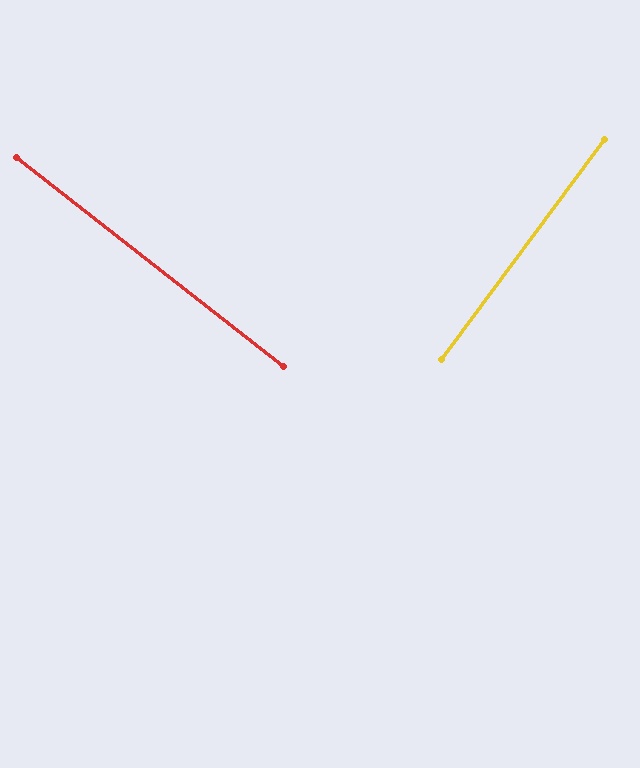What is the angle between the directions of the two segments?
Approximately 88 degrees.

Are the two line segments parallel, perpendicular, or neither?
Perpendicular — they meet at approximately 88°.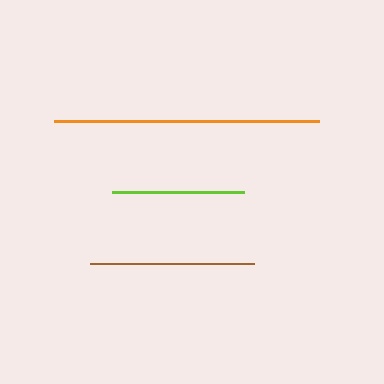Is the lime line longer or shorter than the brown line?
The brown line is longer than the lime line.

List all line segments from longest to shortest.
From longest to shortest: orange, brown, lime.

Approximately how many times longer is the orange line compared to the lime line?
The orange line is approximately 2.0 times the length of the lime line.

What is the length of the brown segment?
The brown segment is approximately 164 pixels long.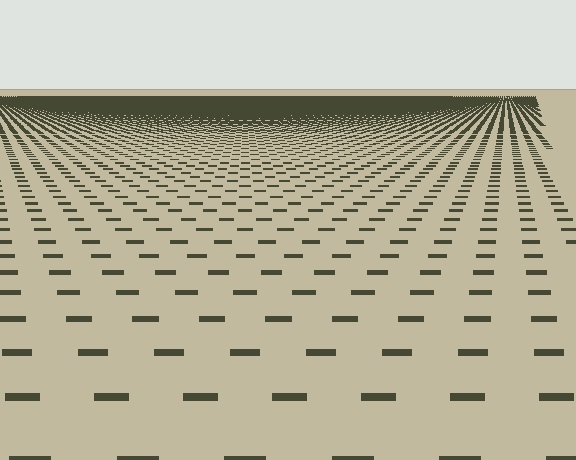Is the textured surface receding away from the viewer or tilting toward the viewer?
The surface is receding away from the viewer. Texture elements get smaller and denser toward the top.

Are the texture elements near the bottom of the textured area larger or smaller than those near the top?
Larger. Near the bottom, elements are closer to the viewer and appear at a bigger on-screen size.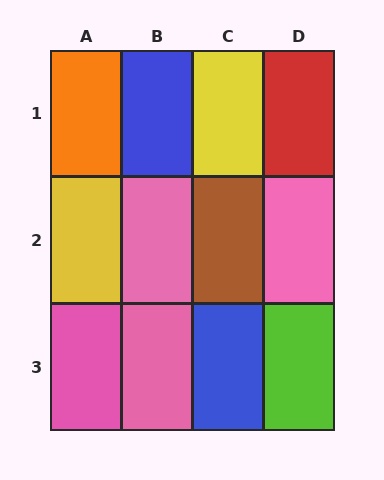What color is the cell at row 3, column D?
Lime.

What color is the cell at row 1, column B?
Blue.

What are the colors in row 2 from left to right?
Yellow, pink, brown, pink.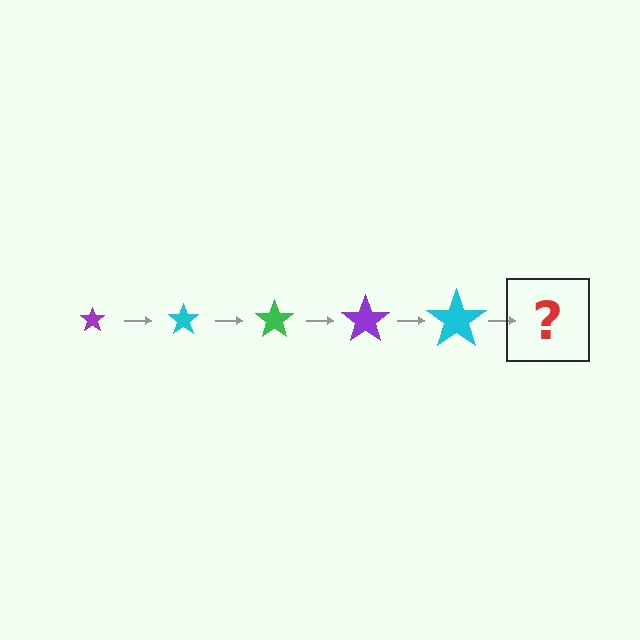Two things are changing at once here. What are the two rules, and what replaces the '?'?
The two rules are that the star grows larger each step and the color cycles through purple, cyan, and green. The '?' should be a green star, larger than the previous one.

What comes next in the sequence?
The next element should be a green star, larger than the previous one.